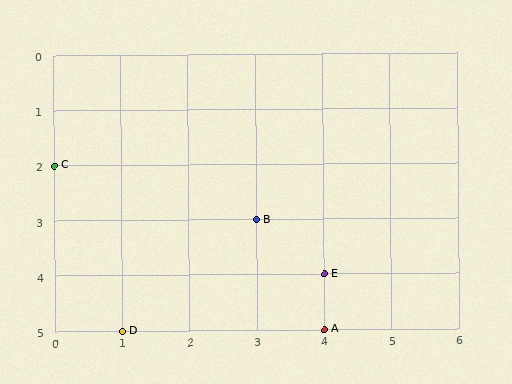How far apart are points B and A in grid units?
Points B and A are 1 column and 2 rows apart (about 2.2 grid units diagonally).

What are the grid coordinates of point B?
Point B is at grid coordinates (3, 3).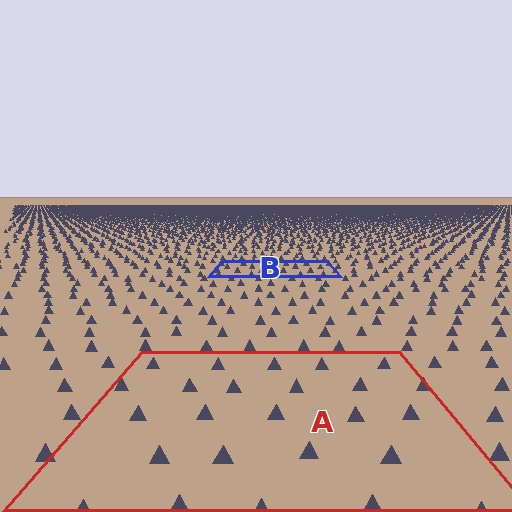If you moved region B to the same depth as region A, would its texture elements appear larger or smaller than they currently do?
They would appear larger. At a closer depth, the same texture elements are projected at a bigger on-screen size.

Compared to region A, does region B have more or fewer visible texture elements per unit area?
Region B has more texture elements per unit area — they are packed more densely because it is farther away.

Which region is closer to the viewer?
Region A is closer. The texture elements there are larger and more spread out.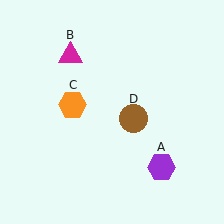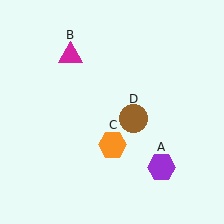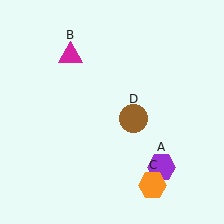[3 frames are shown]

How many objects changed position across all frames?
1 object changed position: orange hexagon (object C).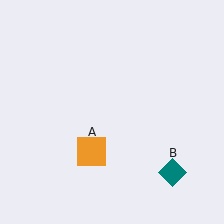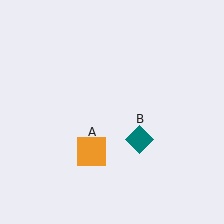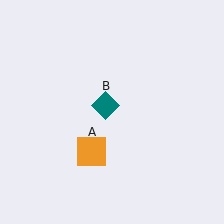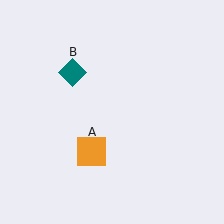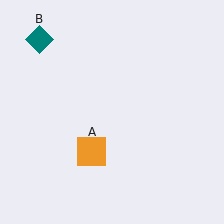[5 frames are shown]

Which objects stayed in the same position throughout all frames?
Orange square (object A) remained stationary.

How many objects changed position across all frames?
1 object changed position: teal diamond (object B).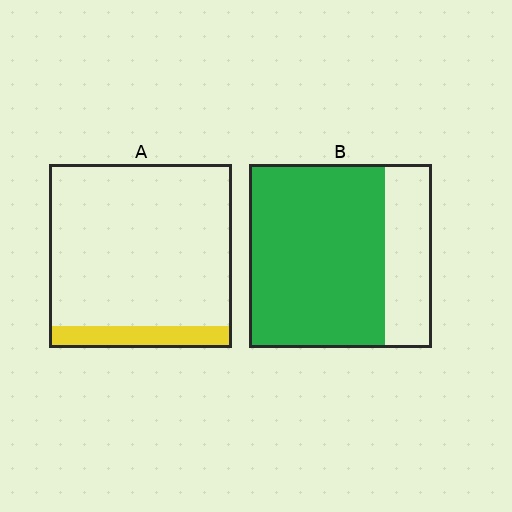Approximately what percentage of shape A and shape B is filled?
A is approximately 10% and B is approximately 75%.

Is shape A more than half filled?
No.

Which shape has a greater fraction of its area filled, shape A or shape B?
Shape B.